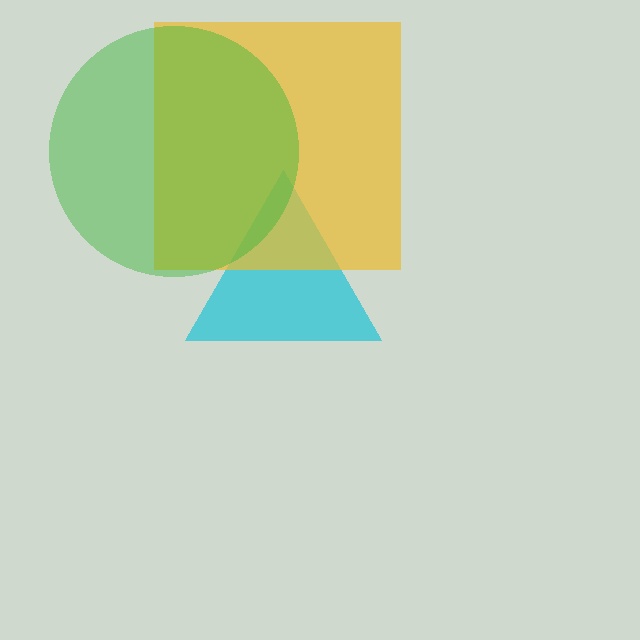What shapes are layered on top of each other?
The layered shapes are: a cyan triangle, a yellow square, a green circle.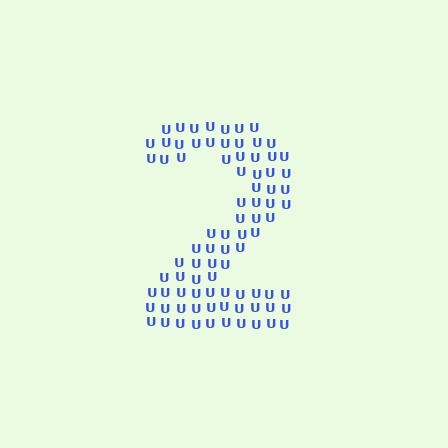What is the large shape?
The large shape is the digit 2.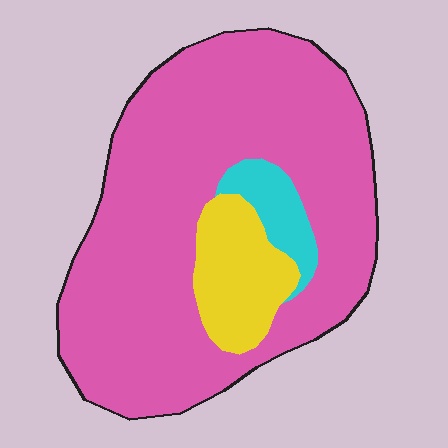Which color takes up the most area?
Pink, at roughly 80%.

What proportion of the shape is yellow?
Yellow covers roughly 15% of the shape.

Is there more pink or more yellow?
Pink.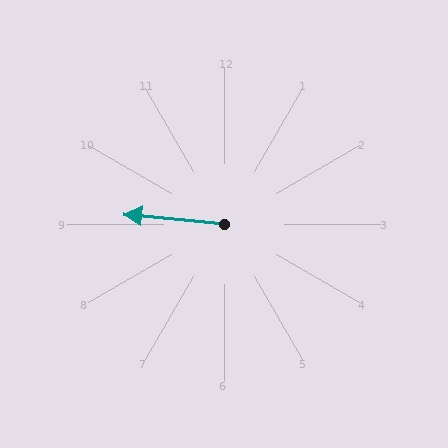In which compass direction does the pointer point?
West.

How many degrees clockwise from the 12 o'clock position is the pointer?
Approximately 276 degrees.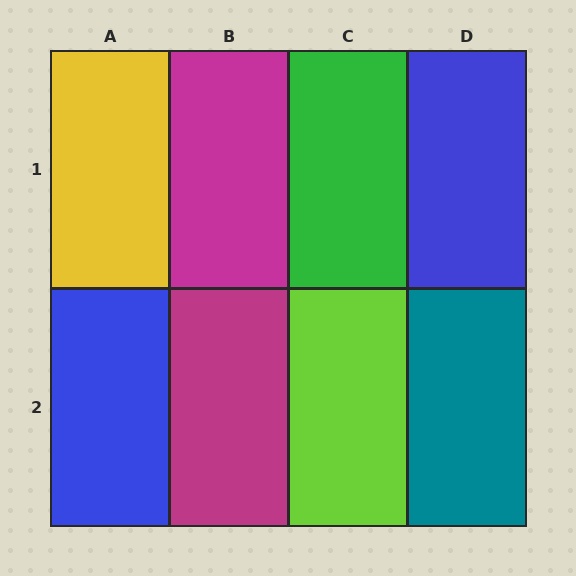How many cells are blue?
2 cells are blue.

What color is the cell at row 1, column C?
Green.